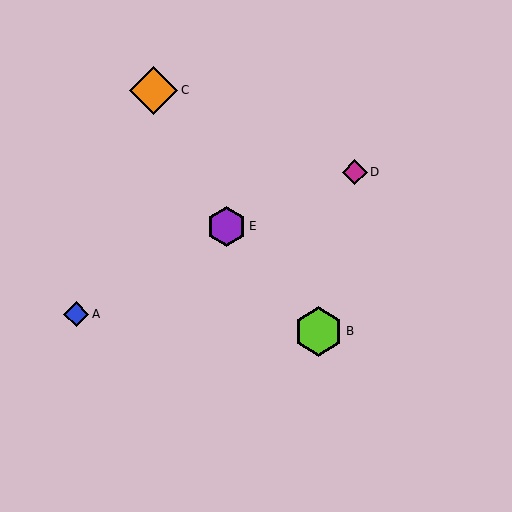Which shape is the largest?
The lime hexagon (labeled B) is the largest.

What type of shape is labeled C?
Shape C is an orange diamond.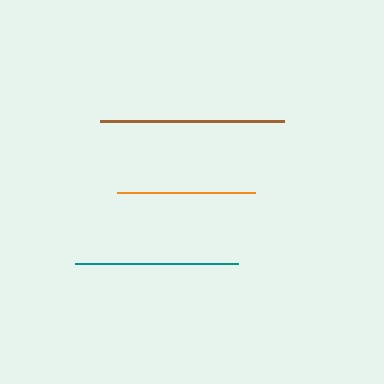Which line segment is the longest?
The brown line is the longest at approximately 184 pixels.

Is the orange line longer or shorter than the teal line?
The teal line is longer than the orange line.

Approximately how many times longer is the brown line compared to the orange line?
The brown line is approximately 1.3 times the length of the orange line.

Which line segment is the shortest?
The orange line is the shortest at approximately 138 pixels.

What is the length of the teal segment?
The teal segment is approximately 163 pixels long.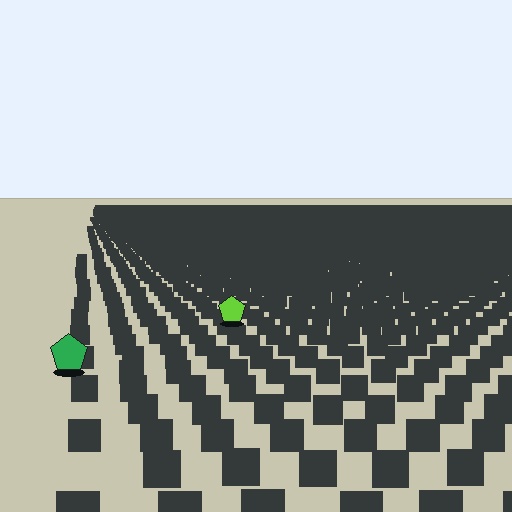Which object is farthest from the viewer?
The lime pentagon is farthest from the viewer. It appears smaller and the ground texture around it is denser.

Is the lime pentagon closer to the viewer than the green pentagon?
No. The green pentagon is closer — you can tell from the texture gradient: the ground texture is coarser near it.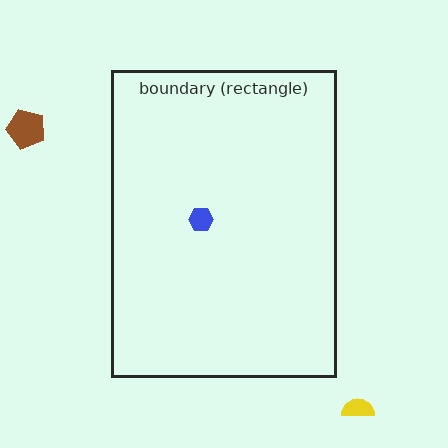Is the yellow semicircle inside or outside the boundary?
Outside.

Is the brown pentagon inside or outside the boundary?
Outside.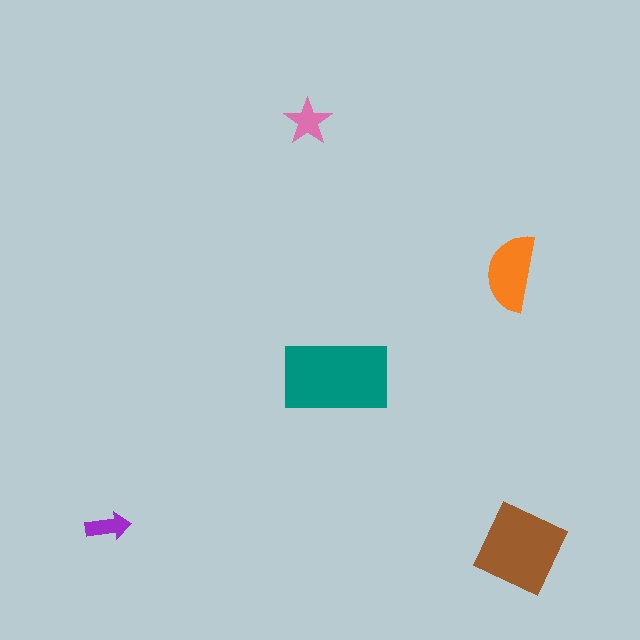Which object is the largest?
The teal rectangle.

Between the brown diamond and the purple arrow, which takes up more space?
The brown diamond.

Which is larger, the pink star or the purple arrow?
The pink star.